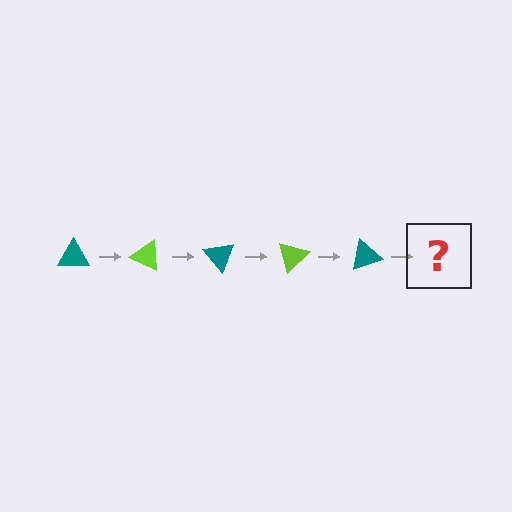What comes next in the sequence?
The next element should be a lime triangle, rotated 125 degrees from the start.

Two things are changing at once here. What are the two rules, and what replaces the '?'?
The two rules are that it rotates 25 degrees each step and the color cycles through teal and lime. The '?' should be a lime triangle, rotated 125 degrees from the start.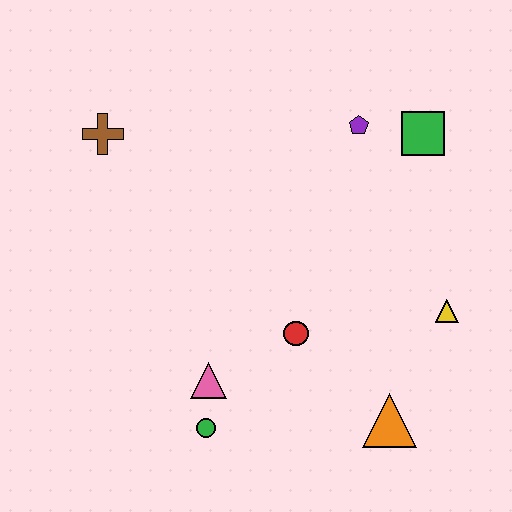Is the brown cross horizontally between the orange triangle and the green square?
No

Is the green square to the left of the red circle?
No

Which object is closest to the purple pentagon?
The green square is closest to the purple pentagon.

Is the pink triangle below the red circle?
Yes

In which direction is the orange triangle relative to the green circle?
The orange triangle is to the right of the green circle.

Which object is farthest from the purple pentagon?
The green circle is farthest from the purple pentagon.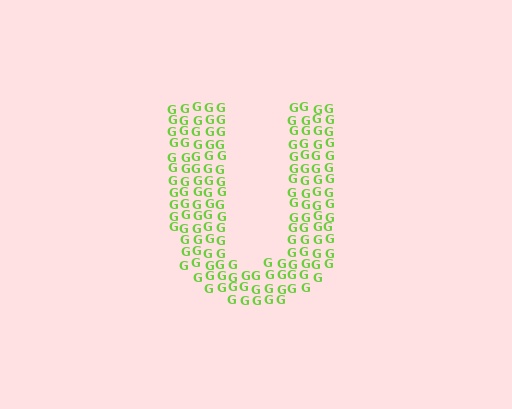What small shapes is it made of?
It is made of small letter G's.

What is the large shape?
The large shape is the letter U.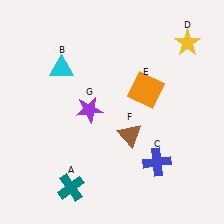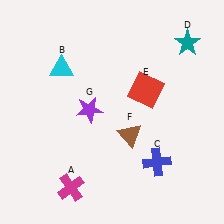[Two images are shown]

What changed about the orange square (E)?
In Image 1, E is orange. In Image 2, it changed to red.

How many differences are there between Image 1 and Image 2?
There are 3 differences between the two images.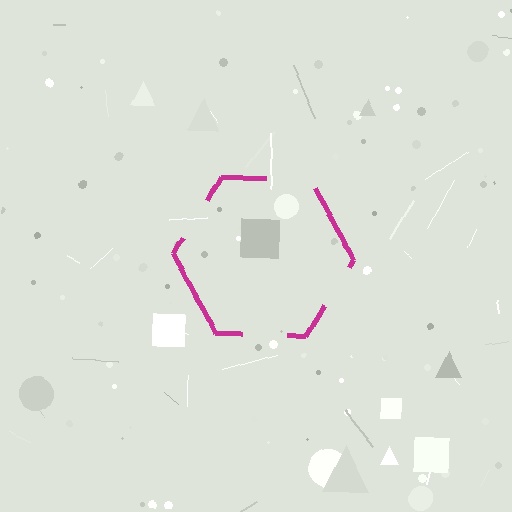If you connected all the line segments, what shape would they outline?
They would outline a hexagon.